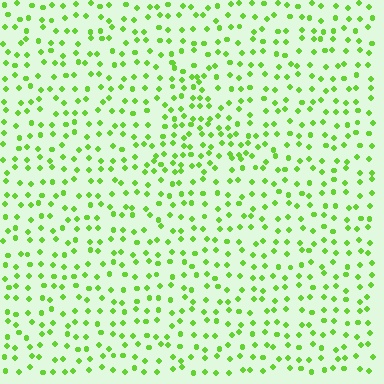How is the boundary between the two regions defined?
The boundary is defined by a change in element density (approximately 1.6x ratio). All elements are the same color, size, and shape.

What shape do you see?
I see a triangle.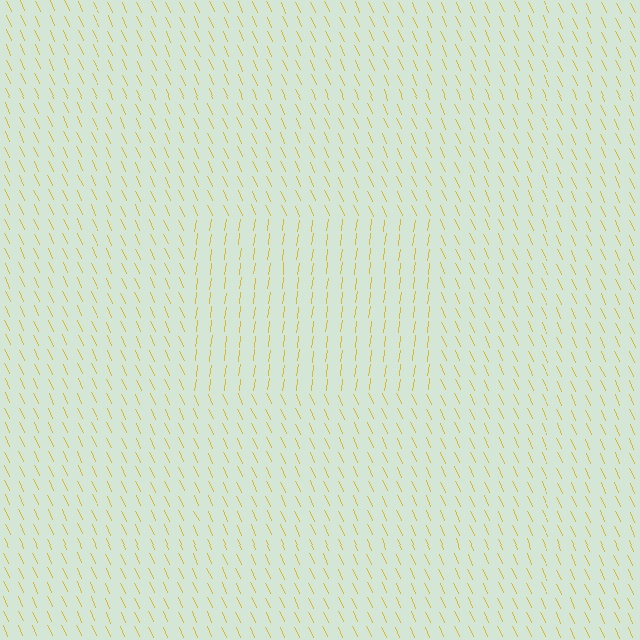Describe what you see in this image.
The image is filled with small yellow line segments. A rectangle region in the image has lines oriented differently from the surrounding lines, creating a visible texture boundary.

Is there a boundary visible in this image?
Yes, there is a texture boundary formed by a change in line orientation.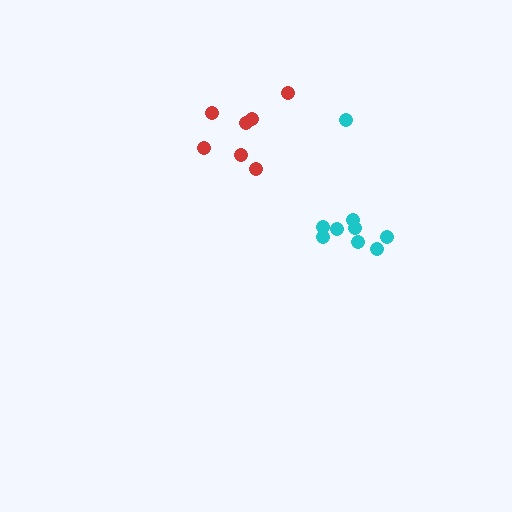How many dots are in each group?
Group 1: 9 dots, Group 2: 7 dots (16 total).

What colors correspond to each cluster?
The clusters are colored: cyan, red.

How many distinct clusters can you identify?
There are 2 distinct clusters.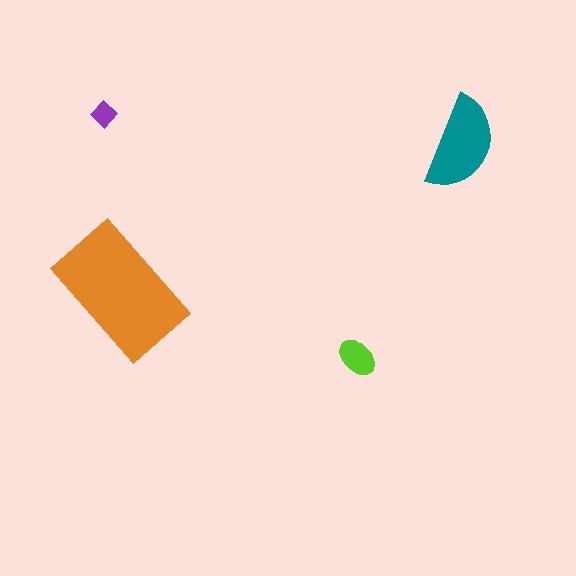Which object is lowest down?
The lime ellipse is bottommost.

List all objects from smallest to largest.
The purple diamond, the lime ellipse, the teal semicircle, the orange rectangle.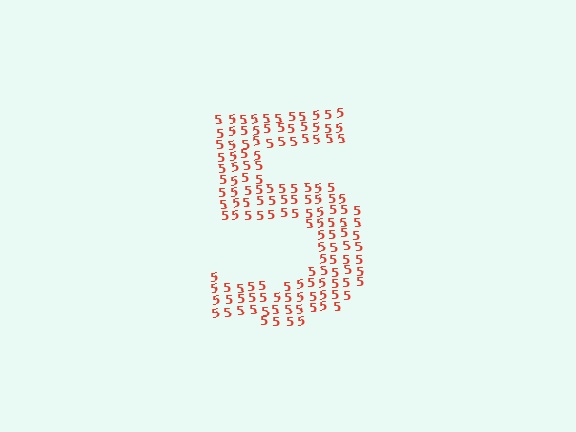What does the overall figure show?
The overall figure shows the digit 5.